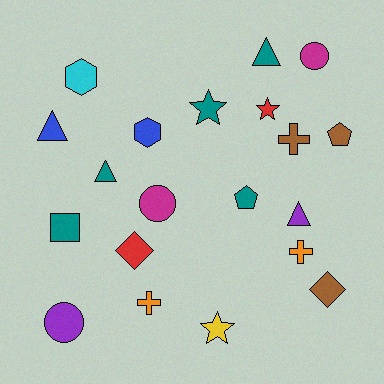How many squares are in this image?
There is 1 square.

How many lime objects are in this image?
There are no lime objects.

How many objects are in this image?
There are 20 objects.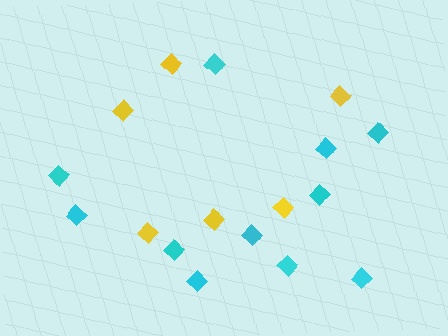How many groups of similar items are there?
There are 2 groups: one group of yellow diamonds (6) and one group of cyan diamonds (11).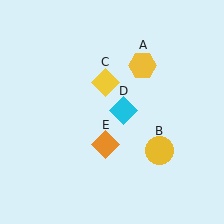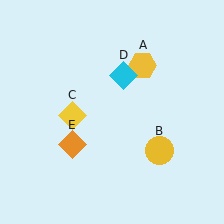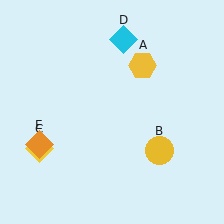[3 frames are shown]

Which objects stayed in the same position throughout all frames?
Yellow hexagon (object A) and yellow circle (object B) remained stationary.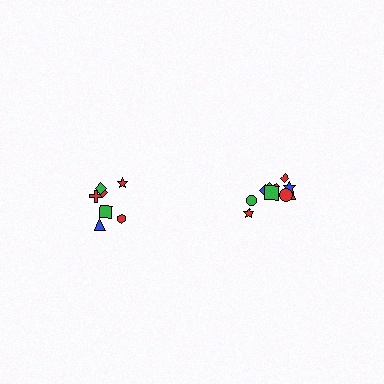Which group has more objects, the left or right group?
The right group.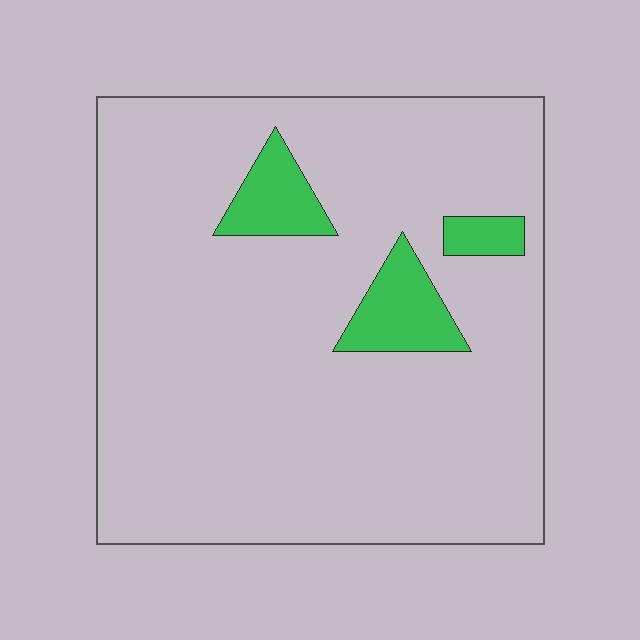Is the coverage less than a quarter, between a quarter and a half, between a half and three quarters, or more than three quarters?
Less than a quarter.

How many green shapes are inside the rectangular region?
3.